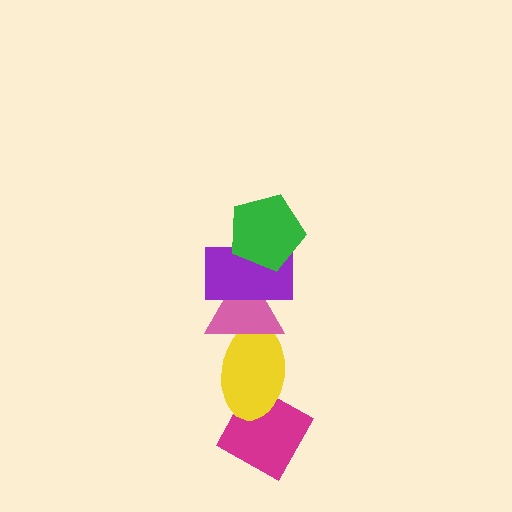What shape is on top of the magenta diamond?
The yellow ellipse is on top of the magenta diamond.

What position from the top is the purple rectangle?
The purple rectangle is 2nd from the top.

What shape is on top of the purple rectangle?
The green pentagon is on top of the purple rectangle.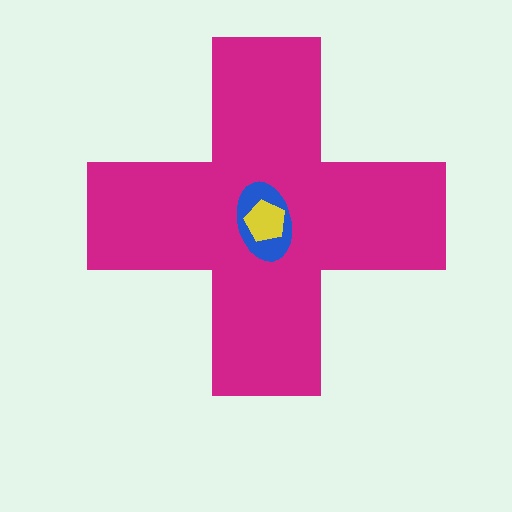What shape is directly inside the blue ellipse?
The yellow pentagon.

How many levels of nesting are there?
3.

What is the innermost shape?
The yellow pentagon.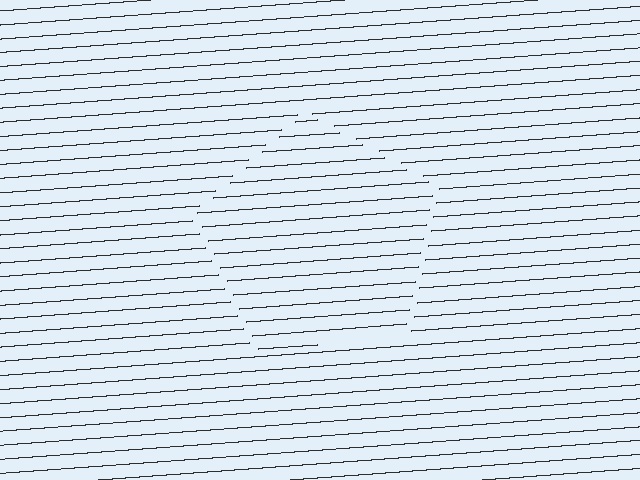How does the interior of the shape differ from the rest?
The interior of the shape contains the same grating, shifted by half a period — the contour is defined by the phase discontinuity where line-ends from the inner and outer gratings abut.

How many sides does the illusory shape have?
5 sides — the line-ends trace a pentagon.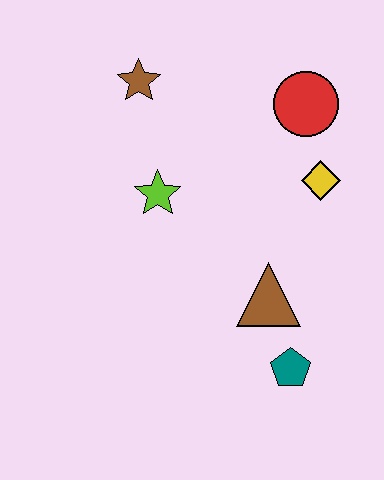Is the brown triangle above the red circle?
No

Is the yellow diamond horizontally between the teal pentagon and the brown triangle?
No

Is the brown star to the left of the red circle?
Yes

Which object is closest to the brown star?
The lime star is closest to the brown star.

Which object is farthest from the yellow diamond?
The brown star is farthest from the yellow diamond.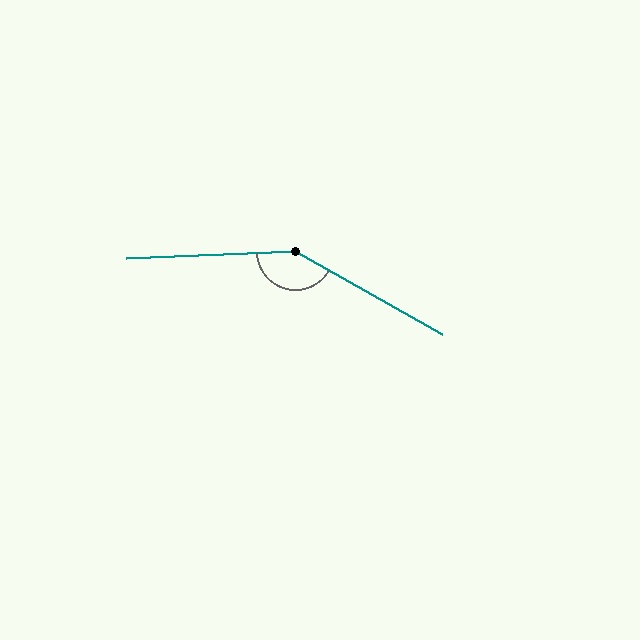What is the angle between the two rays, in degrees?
Approximately 148 degrees.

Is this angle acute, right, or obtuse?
It is obtuse.